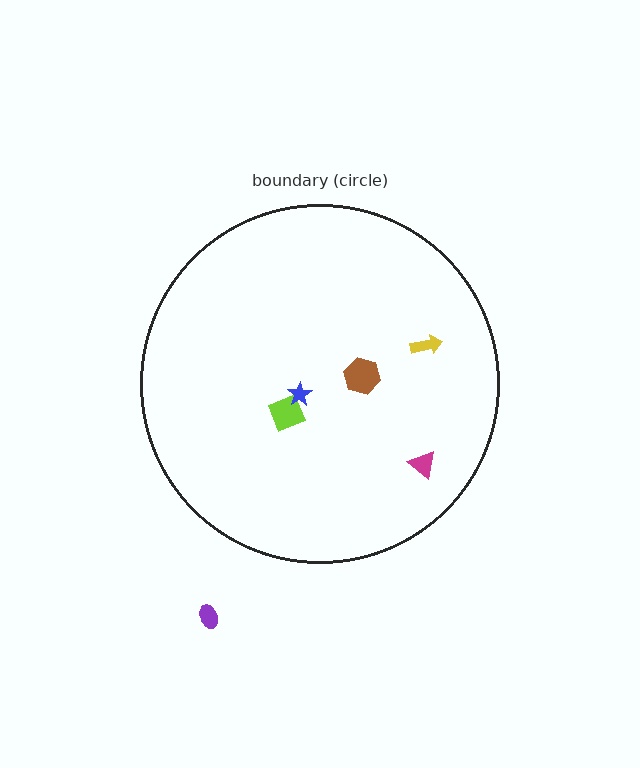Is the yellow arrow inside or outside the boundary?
Inside.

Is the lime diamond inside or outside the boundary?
Inside.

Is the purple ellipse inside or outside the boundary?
Outside.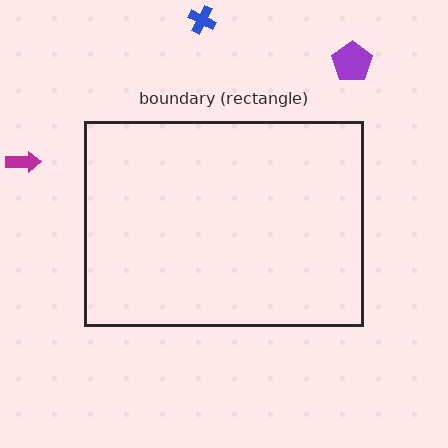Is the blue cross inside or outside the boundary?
Outside.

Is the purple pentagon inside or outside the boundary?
Outside.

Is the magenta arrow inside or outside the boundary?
Outside.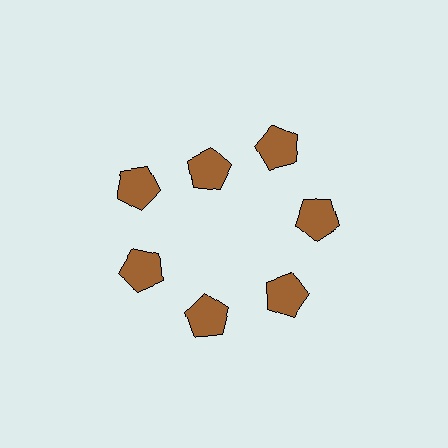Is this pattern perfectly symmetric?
No. The 7 brown pentagons are arranged in a ring, but one element near the 12 o'clock position is pulled inward toward the center, breaking the 7-fold rotational symmetry.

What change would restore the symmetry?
The symmetry would be restored by moving it outward, back onto the ring so that all 7 pentagons sit at equal angles and equal distance from the center.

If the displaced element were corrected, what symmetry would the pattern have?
It would have 7-fold rotational symmetry — the pattern would map onto itself every 51 degrees.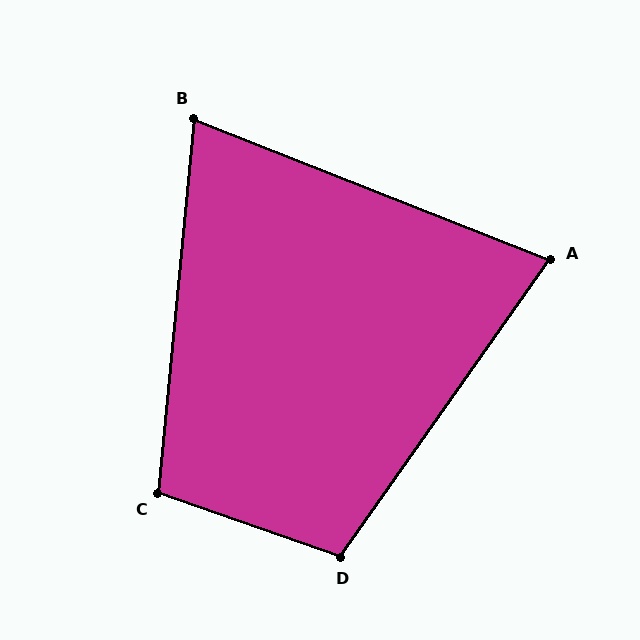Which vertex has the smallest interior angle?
B, at approximately 74 degrees.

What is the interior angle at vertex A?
Approximately 76 degrees (acute).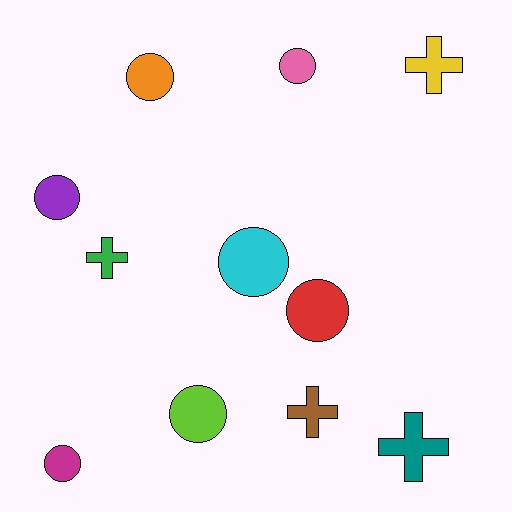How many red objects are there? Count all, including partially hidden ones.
There is 1 red object.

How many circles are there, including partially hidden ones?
There are 7 circles.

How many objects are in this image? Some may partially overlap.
There are 11 objects.